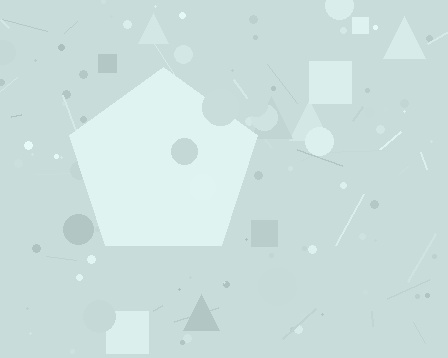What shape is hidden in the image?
A pentagon is hidden in the image.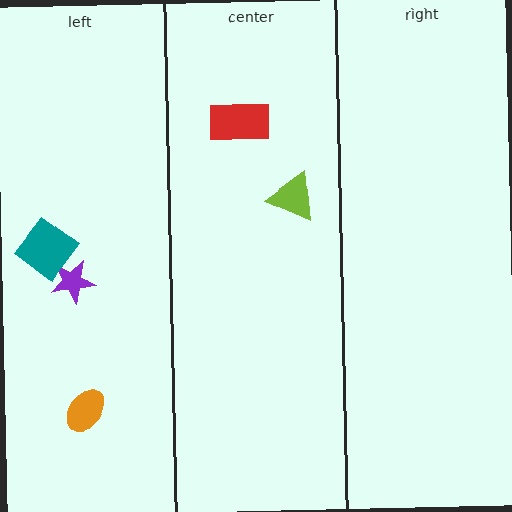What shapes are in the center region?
The red rectangle, the lime triangle.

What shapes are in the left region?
The purple star, the orange ellipse, the teal diamond.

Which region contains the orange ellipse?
The left region.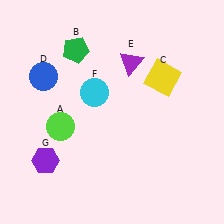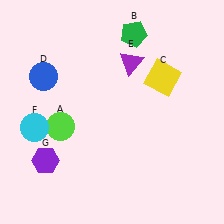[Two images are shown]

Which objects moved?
The objects that moved are: the green pentagon (B), the cyan circle (F).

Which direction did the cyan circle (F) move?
The cyan circle (F) moved left.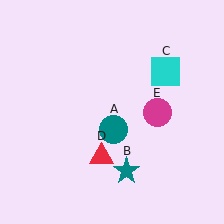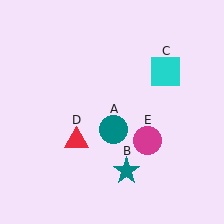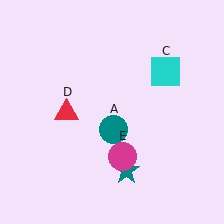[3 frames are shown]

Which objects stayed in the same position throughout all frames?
Teal circle (object A) and teal star (object B) and cyan square (object C) remained stationary.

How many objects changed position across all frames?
2 objects changed position: red triangle (object D), magenta circle (object E).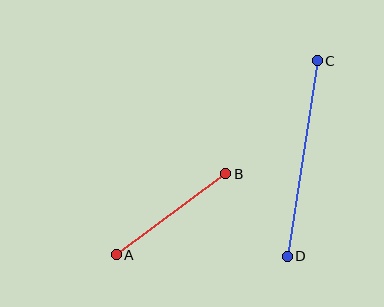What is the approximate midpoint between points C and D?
The midpoint is at approximately (302, 159) pixels.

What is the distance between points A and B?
The distance is approximately 136 pixels.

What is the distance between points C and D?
The distance is approximately 198 pixels.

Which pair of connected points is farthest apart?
Points C and D are farthest apart.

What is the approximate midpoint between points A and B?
The midpoint is at approximately (171, 214) pixels.